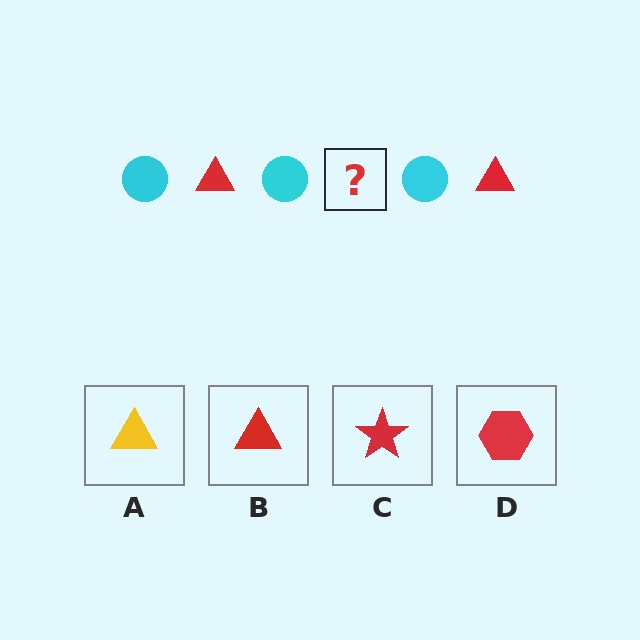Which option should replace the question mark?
Option B.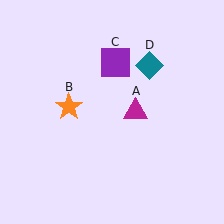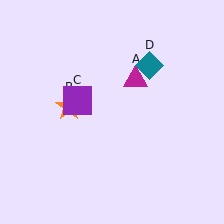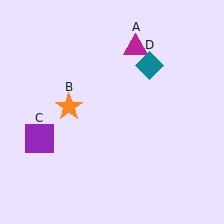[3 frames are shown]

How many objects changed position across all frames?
2 objects changed position: magenta triangle (object A), purple square (object C).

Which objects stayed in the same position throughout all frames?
Orange star (object B) and teal diamond (object D) remained stationary.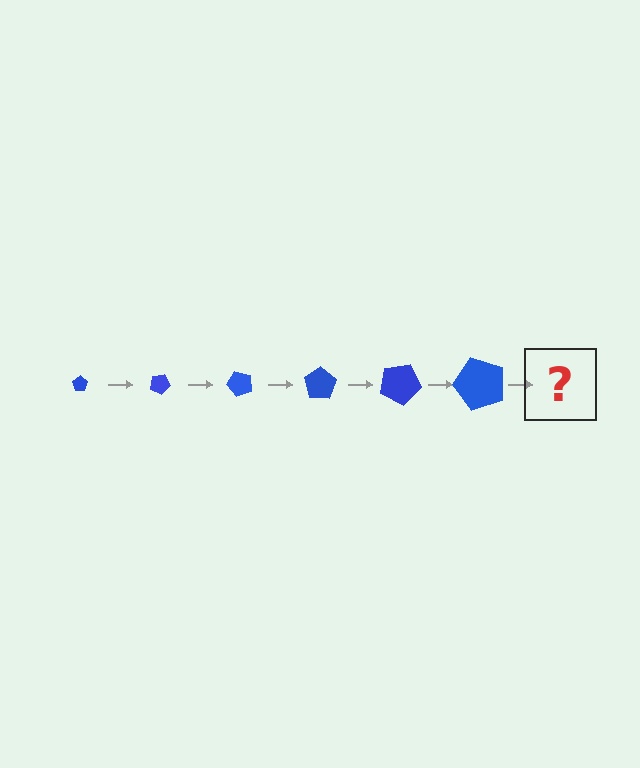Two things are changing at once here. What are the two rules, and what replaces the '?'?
The two rules are that the pentagon grows larger each step and it rotates 25 degrees each step. The '?' should be a pentagon, larger than the previous one and rotated 150 degrees from the start.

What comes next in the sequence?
The next element should be a pentagon, larger than the previous one and rotated 150 degrees from the start.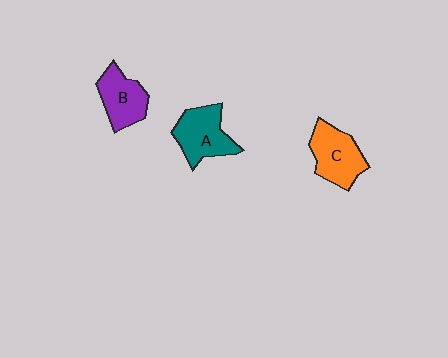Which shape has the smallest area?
Shape B (purple).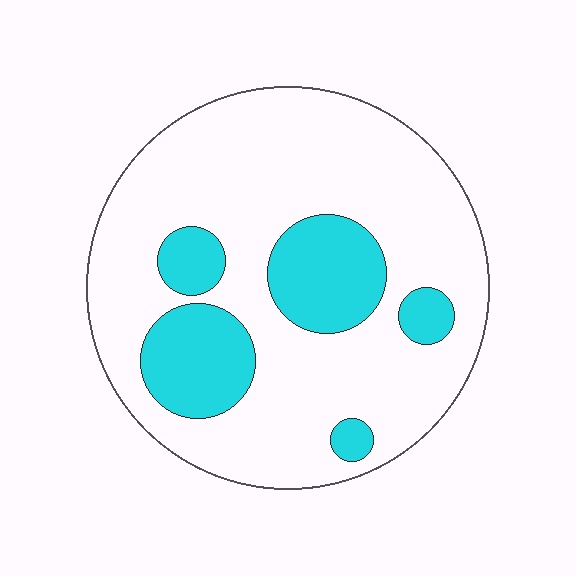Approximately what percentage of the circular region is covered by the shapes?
Approximately 25%.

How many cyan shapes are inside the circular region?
5.